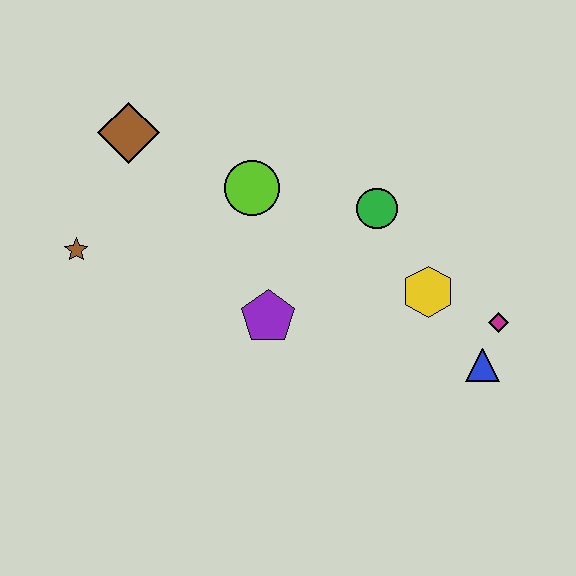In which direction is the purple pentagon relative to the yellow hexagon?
The purple pentagon is to the left of the yellow hexagon.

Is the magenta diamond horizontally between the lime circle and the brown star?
No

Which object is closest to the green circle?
The yellow hexagon is closest to the green circle.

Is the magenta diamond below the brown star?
Yes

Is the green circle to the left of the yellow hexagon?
Yes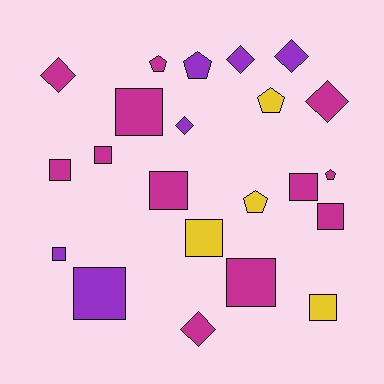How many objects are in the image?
There are 22 objects.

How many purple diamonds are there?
There are 3 purple diamonds.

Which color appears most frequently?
Magenta, with 12 objects.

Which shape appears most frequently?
Square, with 11 objects.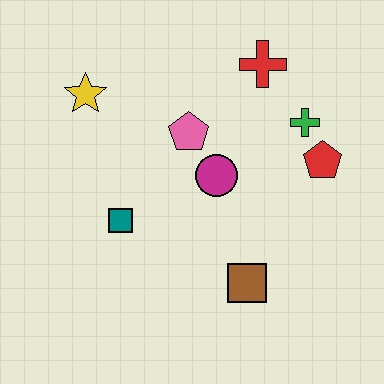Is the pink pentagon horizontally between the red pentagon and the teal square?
Yes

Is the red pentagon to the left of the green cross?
No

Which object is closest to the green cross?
The red pentagon is closest to the green cross.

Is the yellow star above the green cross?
Yes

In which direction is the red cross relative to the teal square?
The red cross is above the teal square.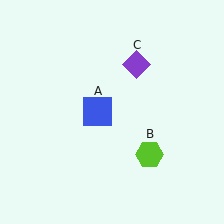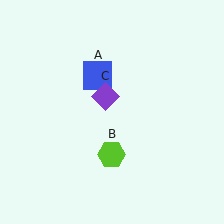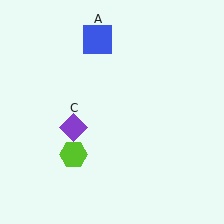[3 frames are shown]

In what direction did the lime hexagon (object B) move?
The lime hexagon (object B) moved left.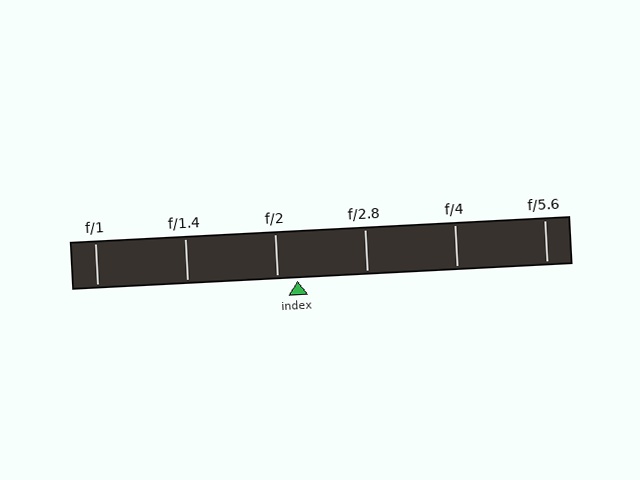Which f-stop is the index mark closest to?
The index mark is closest to f/2.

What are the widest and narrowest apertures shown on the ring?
The widest aperture shown is f/1 and the narrowest is f/5.6.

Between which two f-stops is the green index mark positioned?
The index mark is between f/2 and f/2.8.